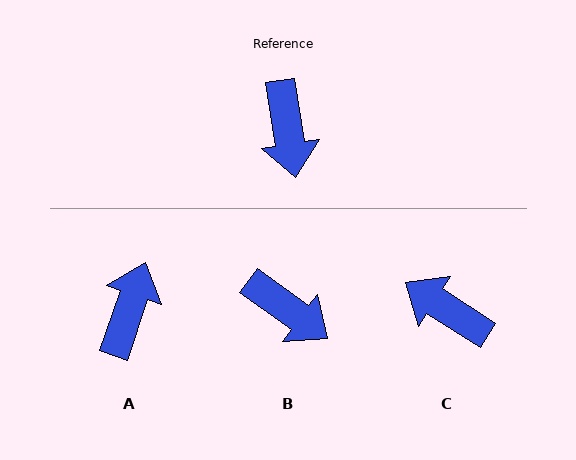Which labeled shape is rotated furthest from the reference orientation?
A, about 152 degrees away.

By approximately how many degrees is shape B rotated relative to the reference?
Approximately 45 degrees counter-clockwise.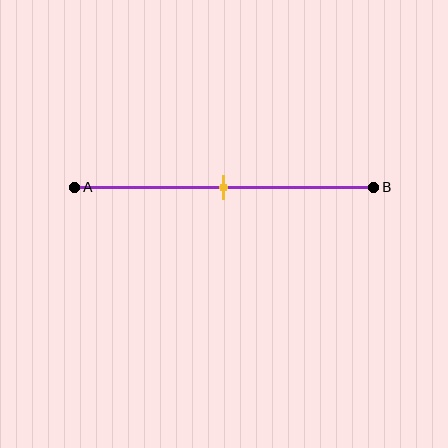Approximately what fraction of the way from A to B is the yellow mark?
The yellow mark is approximately 50% of the way from A to B.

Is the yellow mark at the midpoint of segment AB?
Yes, the mark is approximately at the midpoint.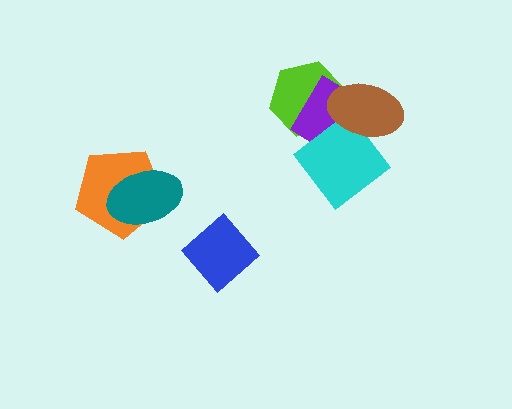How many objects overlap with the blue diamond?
0 objects overlap with the blue diamond.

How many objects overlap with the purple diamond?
3 objects overlap with the purple diamond.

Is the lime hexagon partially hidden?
Yes, it is partially covered by another shape.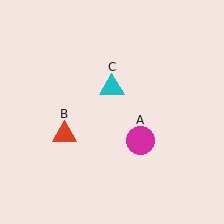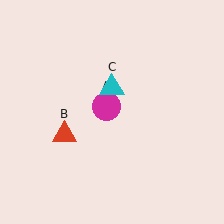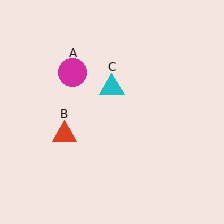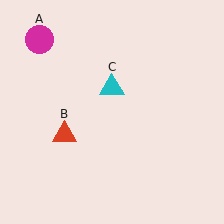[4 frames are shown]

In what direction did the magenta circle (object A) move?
The magenta circle (object A) moved up and to the left.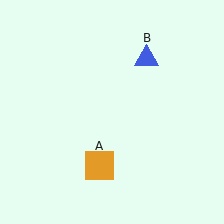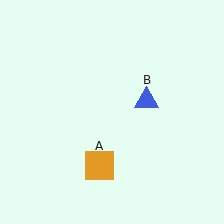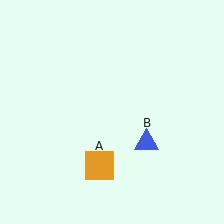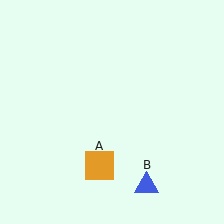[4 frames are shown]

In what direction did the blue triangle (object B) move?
The blue triangle (object B) moved down.